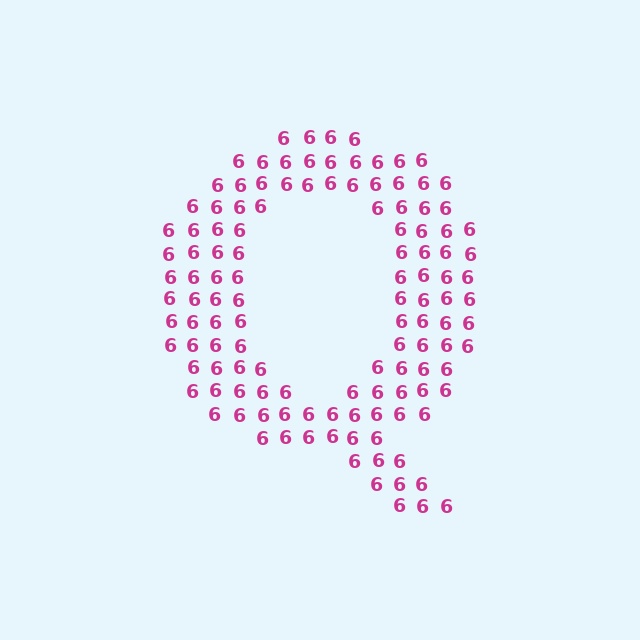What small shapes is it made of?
It is made of small digit 6's.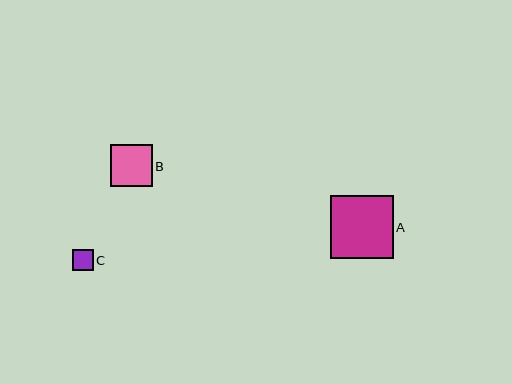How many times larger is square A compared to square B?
Square A is approximately 1.5 times the size of square B.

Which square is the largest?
Square A is the largest with a size of approximately 63 pixels.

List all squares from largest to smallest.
From largest to smallest: A, B, C.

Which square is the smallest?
Square C is the smallest with a size of approximately 21 pixels.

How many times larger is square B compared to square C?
Square B is approximately 2.0 times the size of square C.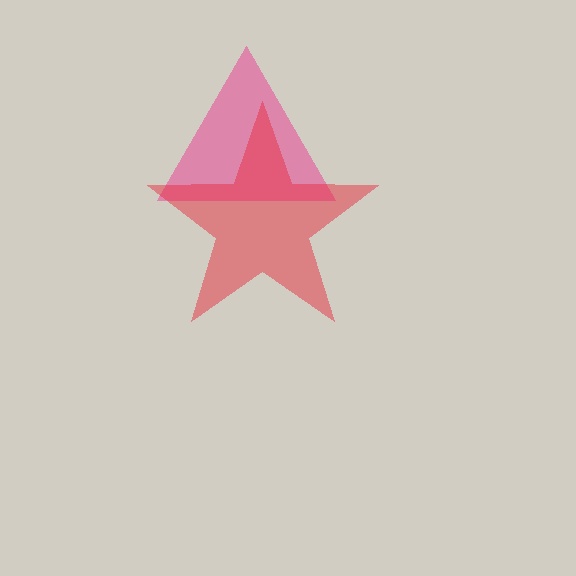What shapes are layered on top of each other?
The layered shapes are: a pink triangle, a red star.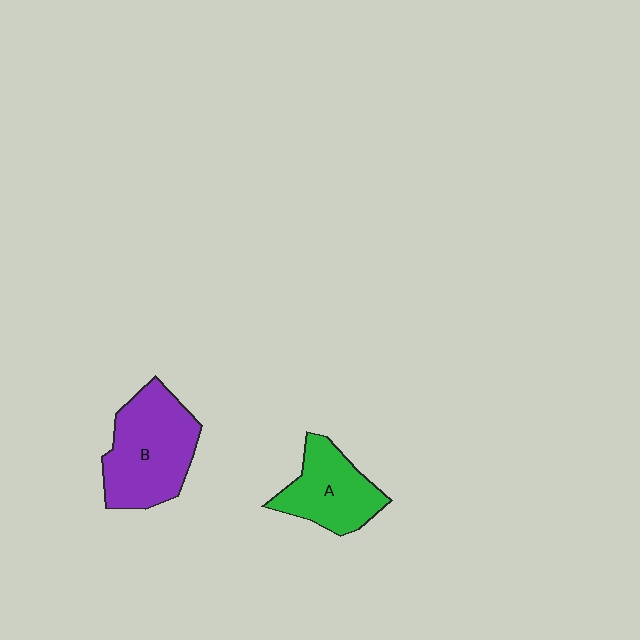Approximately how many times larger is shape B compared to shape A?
Approximately 1.4 times.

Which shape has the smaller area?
Shape A (green).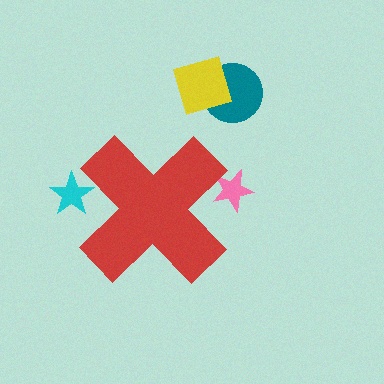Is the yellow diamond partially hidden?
No, the yellow diamond is fully visible.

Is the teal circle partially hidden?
No, the teal circle is fully visible.